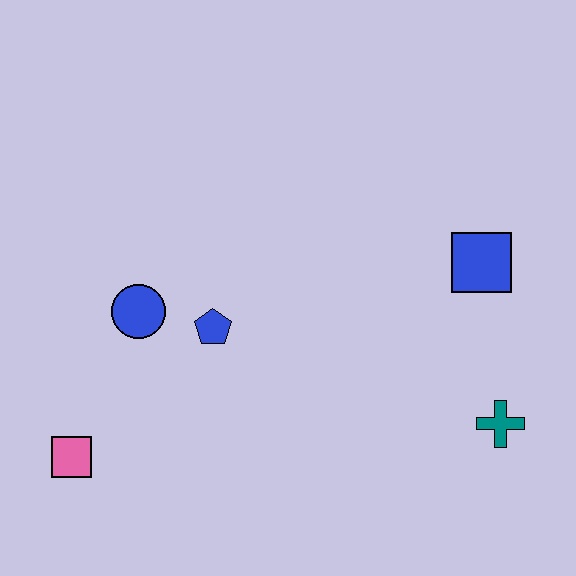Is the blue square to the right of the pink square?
Yes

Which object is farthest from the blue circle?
The teal cross is farthest from the blue circle.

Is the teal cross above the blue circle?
No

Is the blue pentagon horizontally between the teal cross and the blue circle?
Yes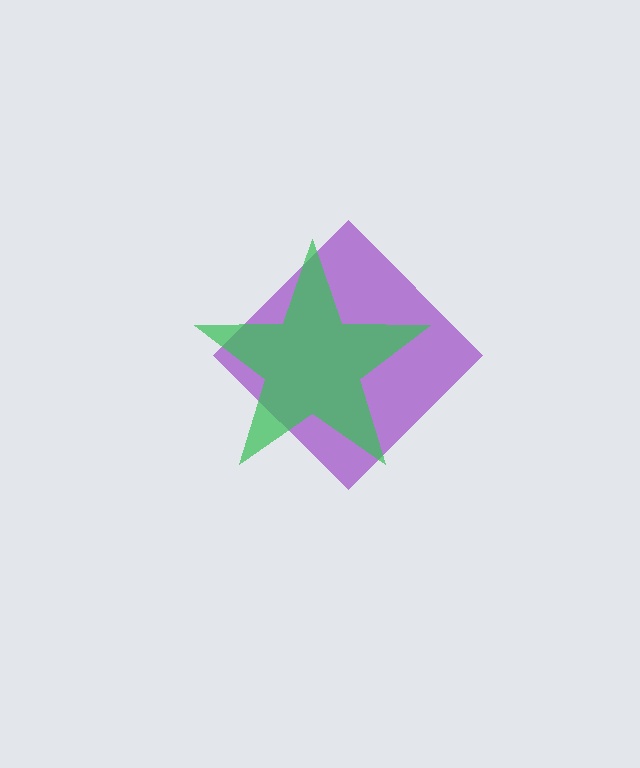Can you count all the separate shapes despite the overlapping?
Yes, there are 2 separate shapes.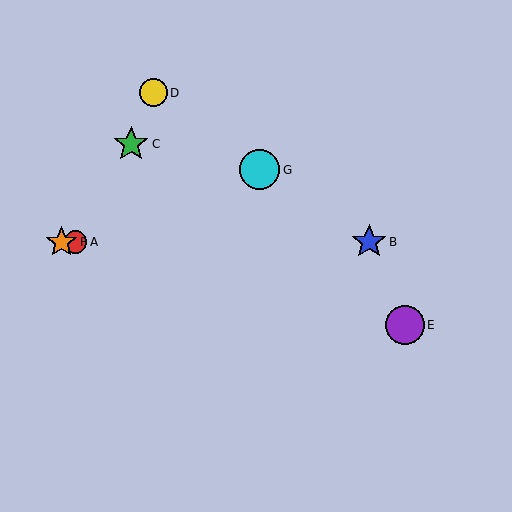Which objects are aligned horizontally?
Objects A, B, F are aligned horizontally.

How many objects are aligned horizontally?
3 objects (A, B, F) are aligned horizontally.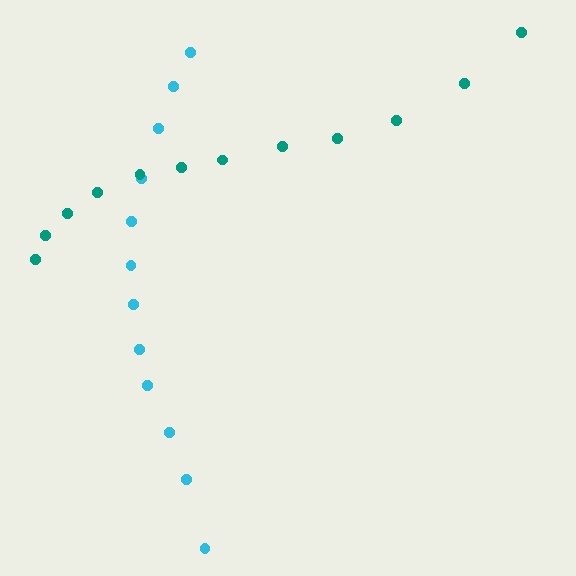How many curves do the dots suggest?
There are 2 distinct paths.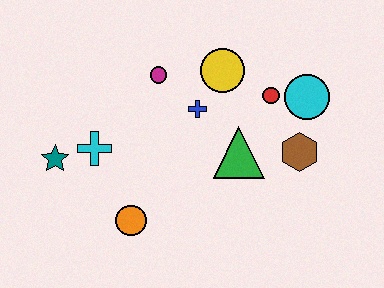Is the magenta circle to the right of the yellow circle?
No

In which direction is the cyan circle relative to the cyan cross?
The cyan circle is to the right of the cyan cross.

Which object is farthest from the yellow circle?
The teal star is farthest from the yellow circle.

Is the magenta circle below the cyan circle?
No